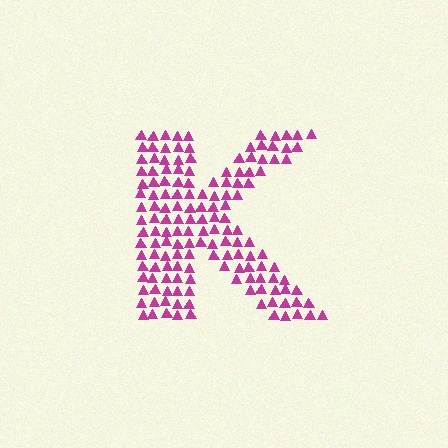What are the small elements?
The small elements are triangles.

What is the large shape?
The large shape is the letter K.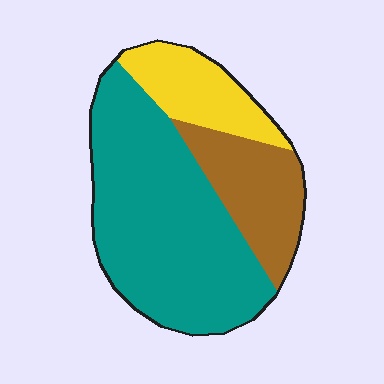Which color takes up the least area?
Yellow, at roughly 20%.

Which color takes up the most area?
Teal, at roughly 60%.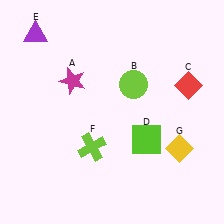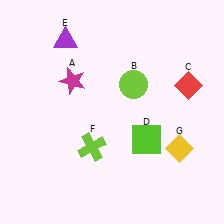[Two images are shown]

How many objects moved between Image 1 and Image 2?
1 object moved between the two images.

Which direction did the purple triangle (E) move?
The purple triangle (E) moved right.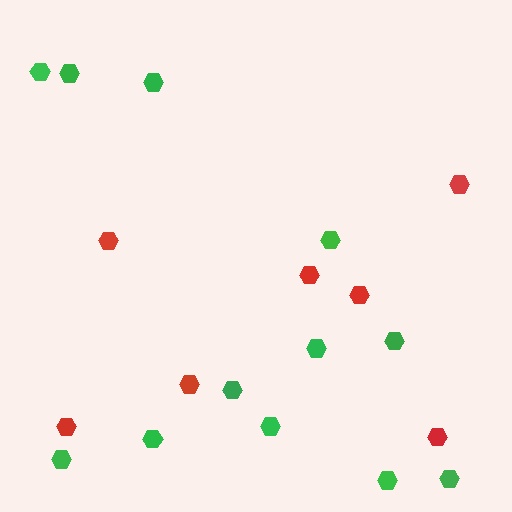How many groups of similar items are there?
There are 2 groups: one group of red hexagons (7) and one group of green hexagons (12).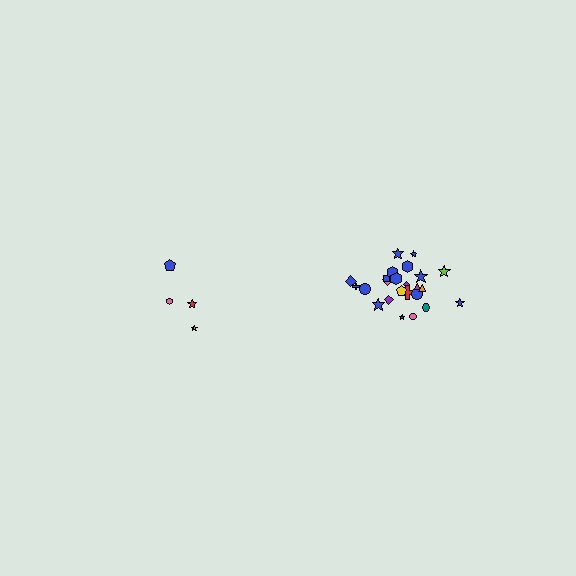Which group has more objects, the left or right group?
The right group.